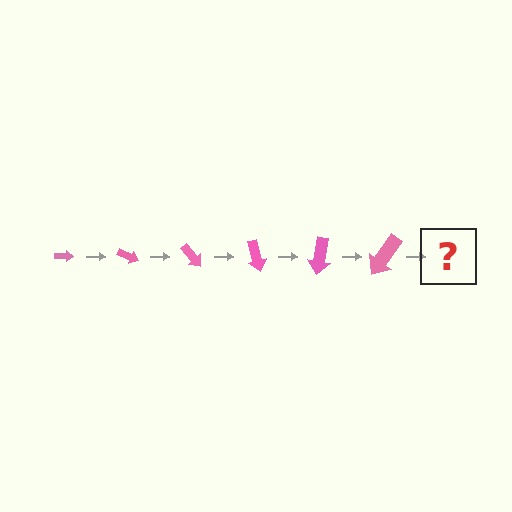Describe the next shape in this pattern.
It should be an arrow, larger than the previous one and rotated 150 degrees from the start.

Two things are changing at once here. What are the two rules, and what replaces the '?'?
The two rules are that the arrow grows larger each step and it rotates 25 degrees each step. The '?' should be an arrow, larger than the previous one and rotated 150 degrees from the start.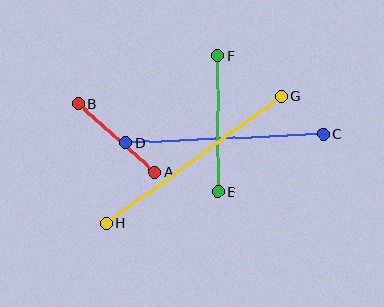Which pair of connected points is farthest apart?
Points G and H are farthest apart.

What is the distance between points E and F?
The distance is approximately 136 pixels.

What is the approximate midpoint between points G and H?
The midpoint is at approximately (194, 160) pixels.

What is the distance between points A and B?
The distance is approximately 103 pixels.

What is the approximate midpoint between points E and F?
The midpoint is at approximately (218, 124) pixels.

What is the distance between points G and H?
The distance is approximately 216 pixels.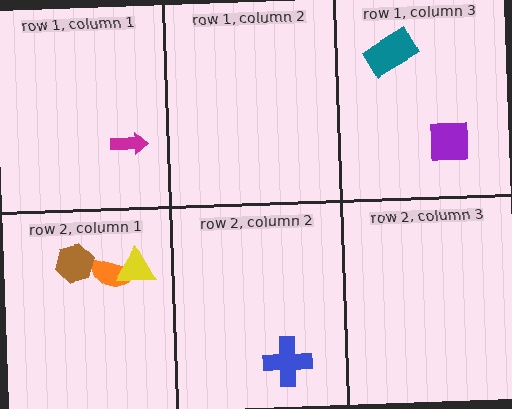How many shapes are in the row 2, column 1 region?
3.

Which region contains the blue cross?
The row 2, column 2 region.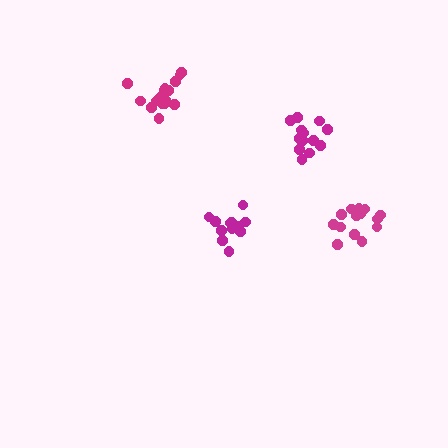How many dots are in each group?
Group 1: 19 dots, Group 2: 15 dots, Group 3: 15 dots, Group 4: 13 dots (62 total).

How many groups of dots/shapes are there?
There are 4 groups.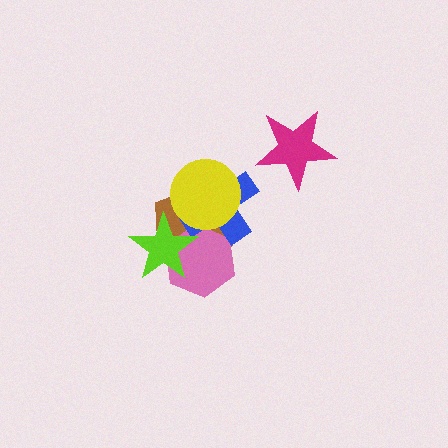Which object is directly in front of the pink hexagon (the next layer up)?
The blue cross is directly in front of the pink hexagon.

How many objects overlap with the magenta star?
0 objects overlap with the magenta star.